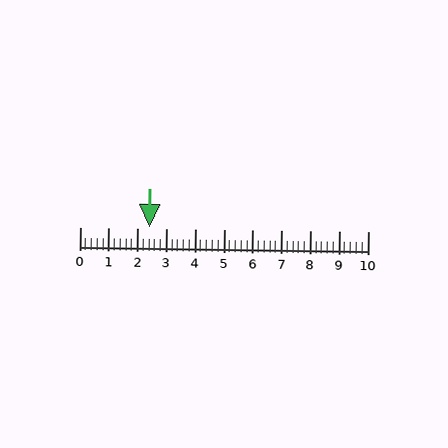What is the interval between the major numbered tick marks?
The major tick marks are spaced 1 units apart.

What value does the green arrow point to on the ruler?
The green arrow points to approximately 2.4.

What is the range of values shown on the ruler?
The ruler shows values from 0 to 10.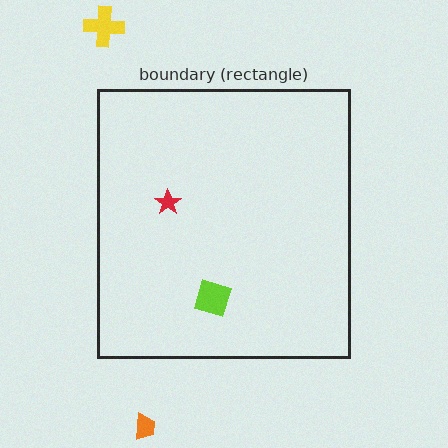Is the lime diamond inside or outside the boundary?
Inside.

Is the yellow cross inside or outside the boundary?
Outside.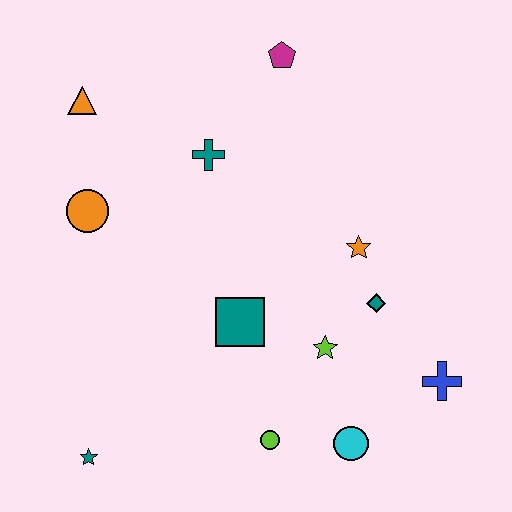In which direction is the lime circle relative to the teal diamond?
The lime circle is below the teal diamond.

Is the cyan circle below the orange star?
Yes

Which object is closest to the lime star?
The teal diamond is closest to the lime star.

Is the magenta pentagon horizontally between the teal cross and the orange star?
Yes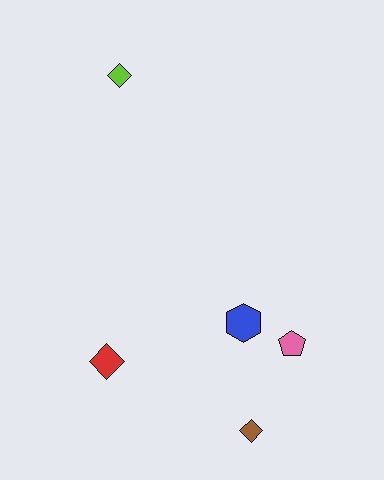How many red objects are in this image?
There is 1 red object.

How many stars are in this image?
There are no stars.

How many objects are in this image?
There are 5 objects.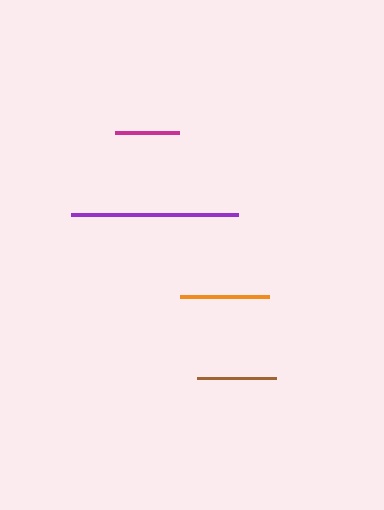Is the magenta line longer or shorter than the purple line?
The purple line is longer than the magenta line.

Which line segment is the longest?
The purple line is the longest at approximately 167 pixels.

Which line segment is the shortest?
The magenta line is the shortest at approximately 65 pixels.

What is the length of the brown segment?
The brown segment is approximately 79 pixels long.